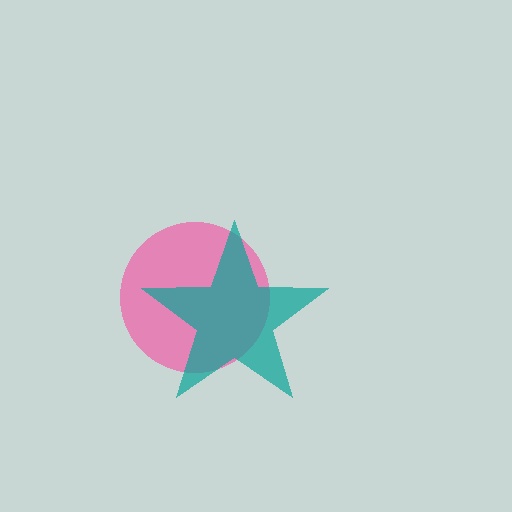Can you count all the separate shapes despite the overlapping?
Yes, there are 2 separate shapes.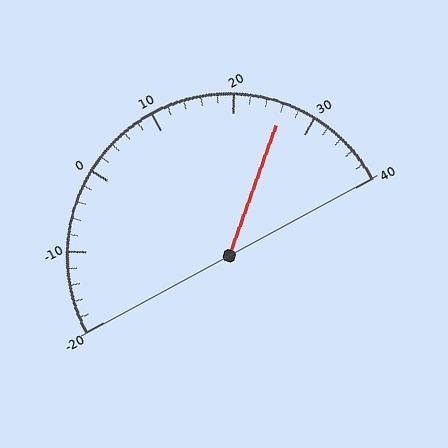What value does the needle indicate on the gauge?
The needle indicates approximately 26.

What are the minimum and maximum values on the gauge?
The gauge ranges from -20 to 40.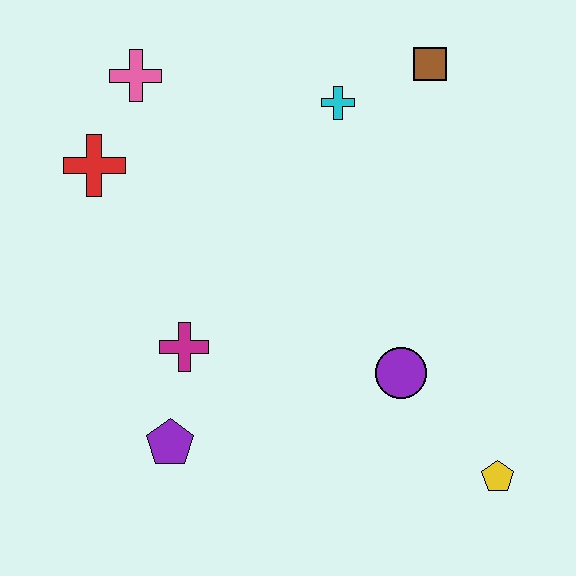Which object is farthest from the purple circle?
The pink cross is farthest from the purple circle.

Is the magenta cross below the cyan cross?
Yes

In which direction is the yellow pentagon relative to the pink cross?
The yellow pentagon is below the pink cross.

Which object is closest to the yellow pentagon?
The purple circle is closest to the yellow pentagon.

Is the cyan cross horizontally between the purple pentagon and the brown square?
Yes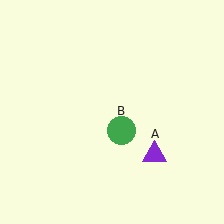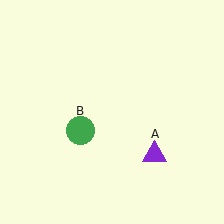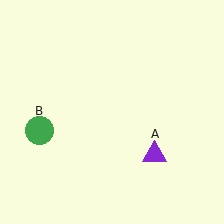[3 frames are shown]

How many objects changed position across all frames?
1 object changed position: green circle (object B).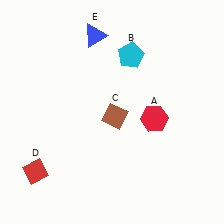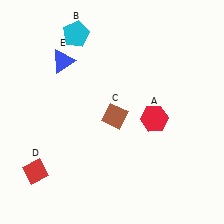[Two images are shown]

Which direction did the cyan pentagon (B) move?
The cyan pentagon (B) moved left.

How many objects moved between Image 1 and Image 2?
2 objects moved between the two images.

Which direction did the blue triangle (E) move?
The blue triangle (E) moved left.